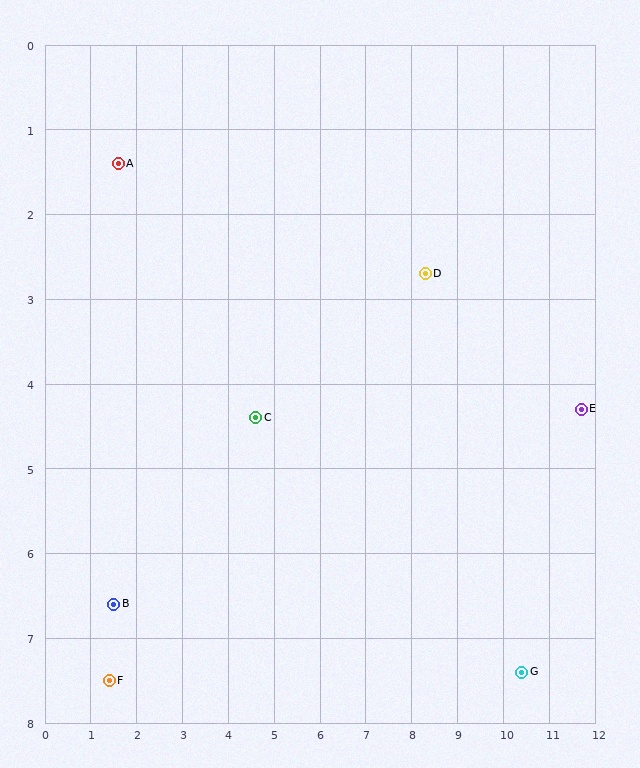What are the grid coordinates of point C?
Point C is at approximately (4.6, 4.4).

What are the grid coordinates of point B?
Point B is at approximately (1.5, 6.6).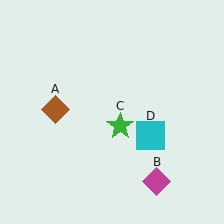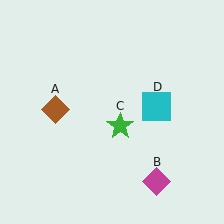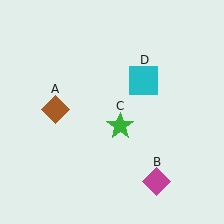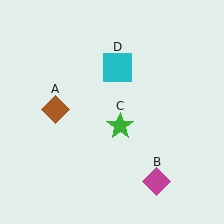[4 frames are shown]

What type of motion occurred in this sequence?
The cyan square (object D) rotated counterclockwise around the center of the scene.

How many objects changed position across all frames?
1 object changed position: cyan square (object D).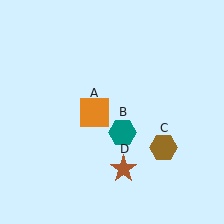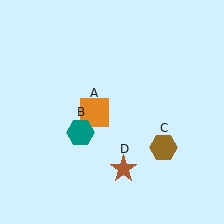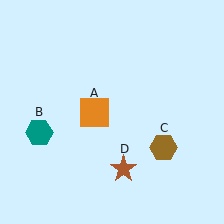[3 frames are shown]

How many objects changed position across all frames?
1 object changed position: teal hexagon (object B).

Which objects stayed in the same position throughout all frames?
Orange square (object A) and brown hexagon (object C) and brown star (object D) remained stationary.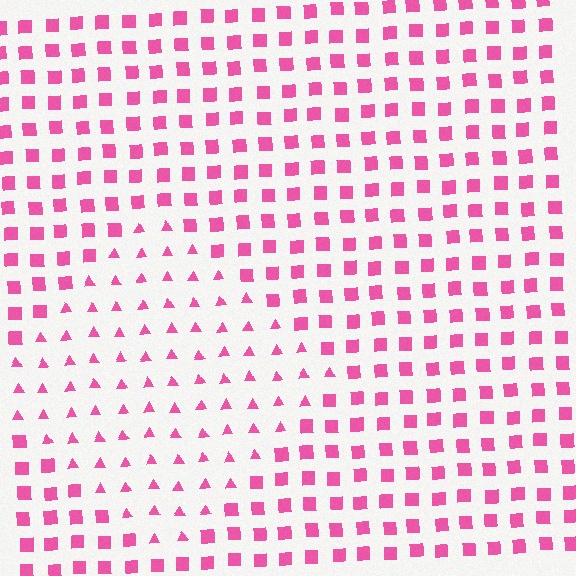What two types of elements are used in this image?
The image uses triangles inside the diamond region and squares outside it.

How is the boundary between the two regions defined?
The boundary is defined by a change in element shape: triangles inside vs. squares outside. All elements share the same color and spacing.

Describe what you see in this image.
The image is filled with small pink elements arranged in a uniform grid. A diamond-shaped region contains triangles, while the surrounding area contains squares. The boundary is defined purely by the change in element shape.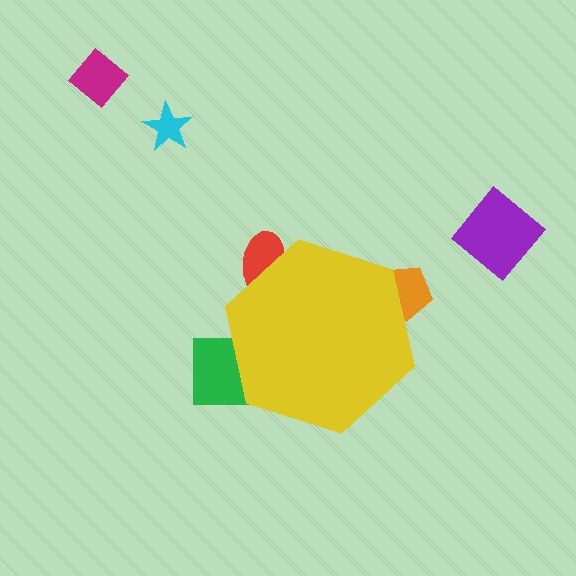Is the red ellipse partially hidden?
Yes, the red ellipse is partially hidden behind the yellow hexagon.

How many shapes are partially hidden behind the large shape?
3 shapes are partially hidden.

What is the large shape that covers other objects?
A yellow hexagon.